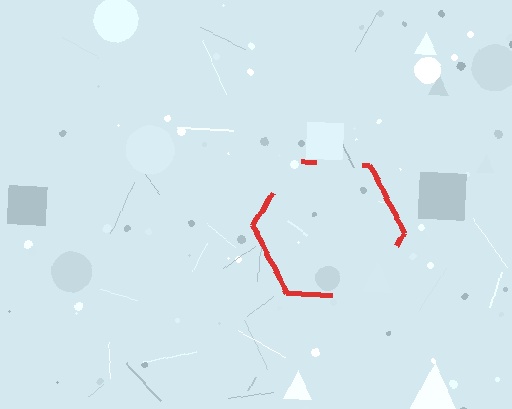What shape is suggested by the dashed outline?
The dashed outline suggests a hexagon.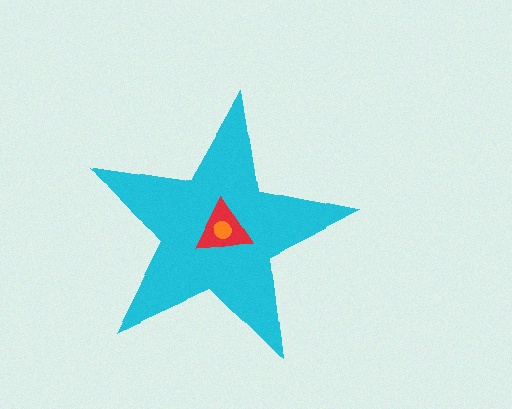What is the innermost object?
The orange circle.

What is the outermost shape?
The cyan star.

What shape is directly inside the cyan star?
The red triangle.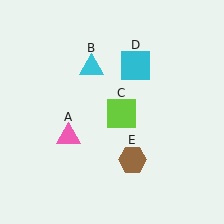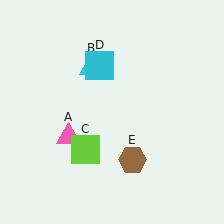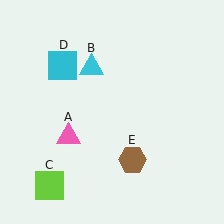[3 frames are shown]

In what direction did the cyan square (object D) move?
The cyan square (object D) moved left.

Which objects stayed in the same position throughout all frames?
Pink triangle (object A) and cyan triangle (object B) and brown hexagon (object E) remained stationary.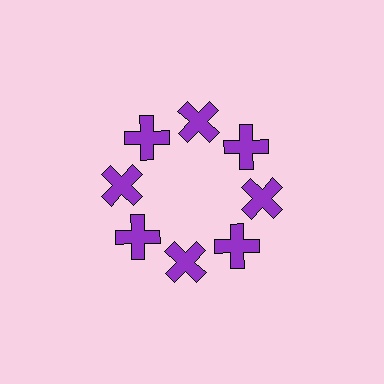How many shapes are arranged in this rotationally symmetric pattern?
There are 8 shapes, arranged in 8 groups of 1.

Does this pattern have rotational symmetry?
Yes, this pattern has 8-fold rotational symmetry. It looks the same after rotating 45 degrees around the center.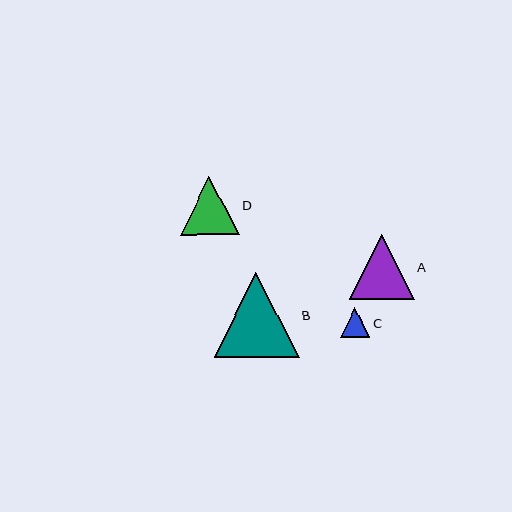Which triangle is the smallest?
Triangle C is the smallest with a size of approximately 30 pixels.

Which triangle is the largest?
Triangle B is the largest with a size of approximately 85 pixels.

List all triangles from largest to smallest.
From largest to smallest: B, A, D, C.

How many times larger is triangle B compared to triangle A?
Triangle B is approximately 1.3 times the size of triangle A.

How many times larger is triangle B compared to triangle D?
Triangle B is approximately 1.5 times the size of triangle D.